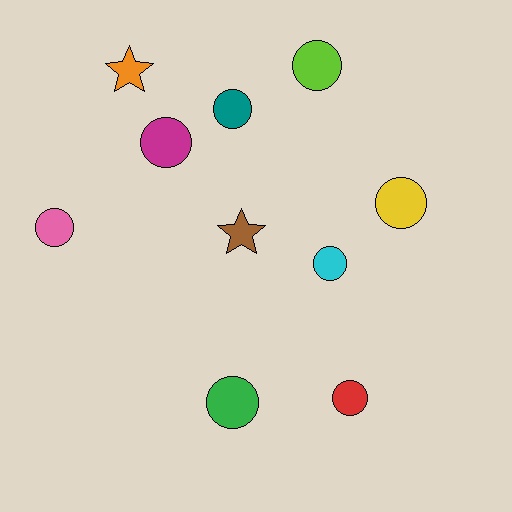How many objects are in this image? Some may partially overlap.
There are 10 objects.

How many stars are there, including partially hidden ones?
There are 2 stars.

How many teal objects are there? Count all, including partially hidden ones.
There is 1 teal object.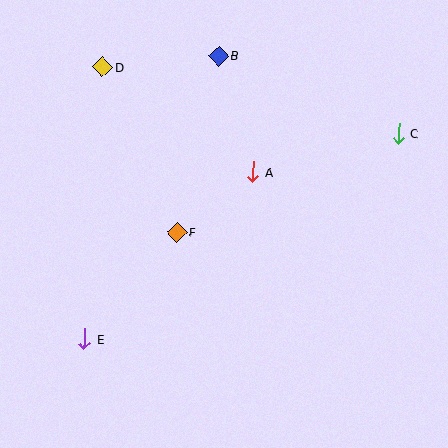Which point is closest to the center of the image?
Point F at (177, 232) is closest to the center.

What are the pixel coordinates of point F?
Point F is at (177, 232).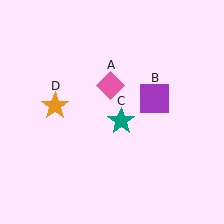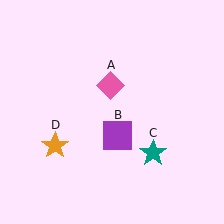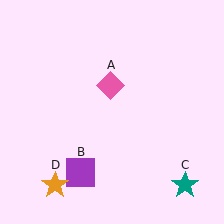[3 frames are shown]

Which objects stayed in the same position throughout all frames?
Pink diamond (object A) remained stationary.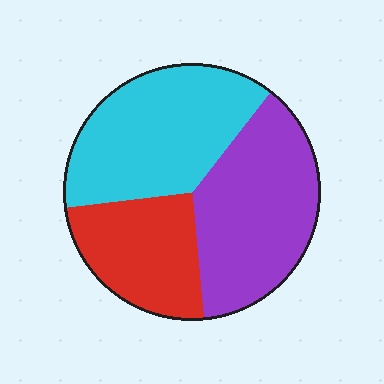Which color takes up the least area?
Red, at roughly 25%.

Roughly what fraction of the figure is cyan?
Cyan covers around 40% of the figure.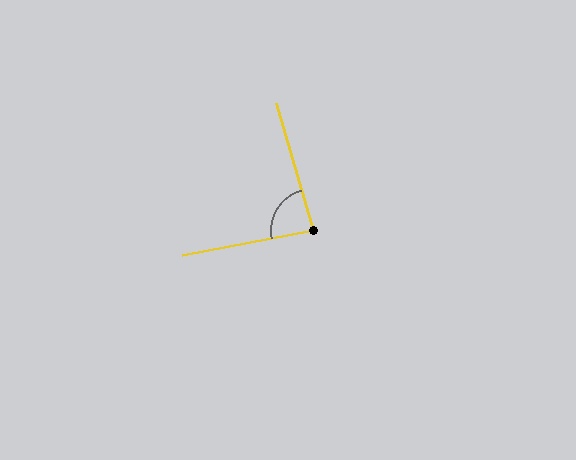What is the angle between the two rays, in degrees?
Approximately 85 degrees.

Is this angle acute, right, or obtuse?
It is acute.